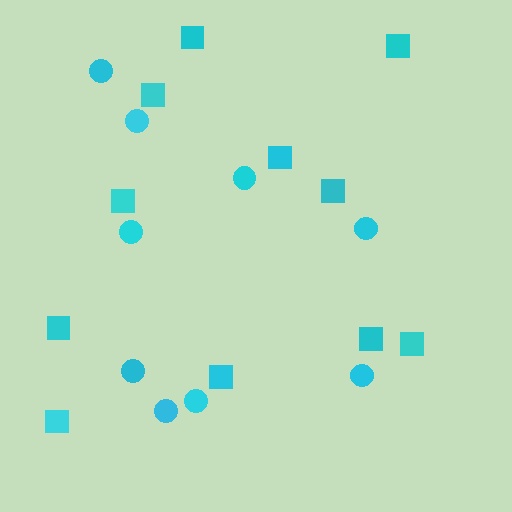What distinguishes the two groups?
There are 2 groups: one group of squares (11) and one group of circles (9).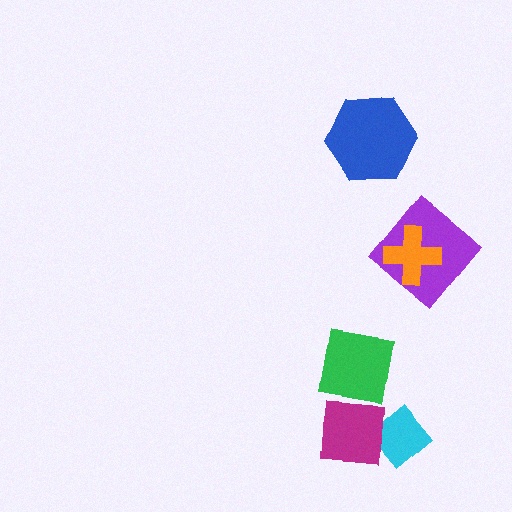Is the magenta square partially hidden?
Yes, it is partially covered by another shape.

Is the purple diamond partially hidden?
Yes, it is partially covered by another shape.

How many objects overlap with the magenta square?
2 objects overlap with the magenta square.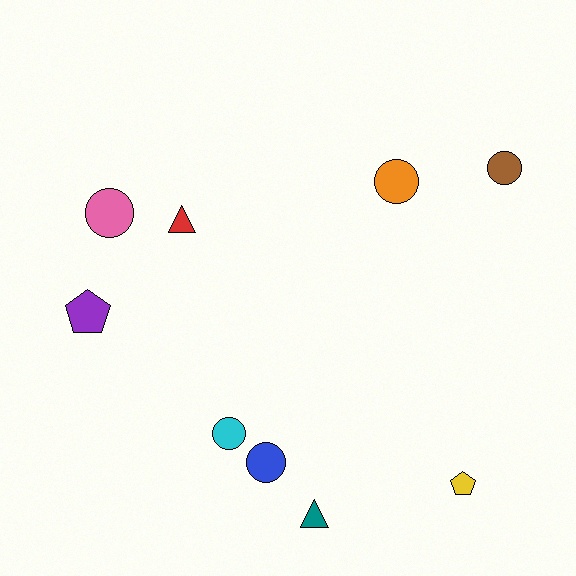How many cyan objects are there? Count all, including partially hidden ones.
There is 1 cyan object.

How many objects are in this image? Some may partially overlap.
There are 9 objects.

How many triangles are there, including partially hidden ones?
There are 2 triangles.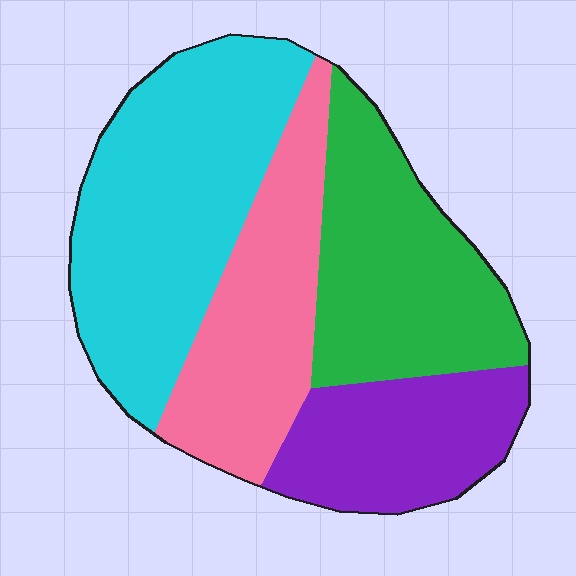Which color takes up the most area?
Cyan, at roughly 35%.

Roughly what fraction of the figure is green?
Green covers around 25% of the figure.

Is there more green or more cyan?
Cyan.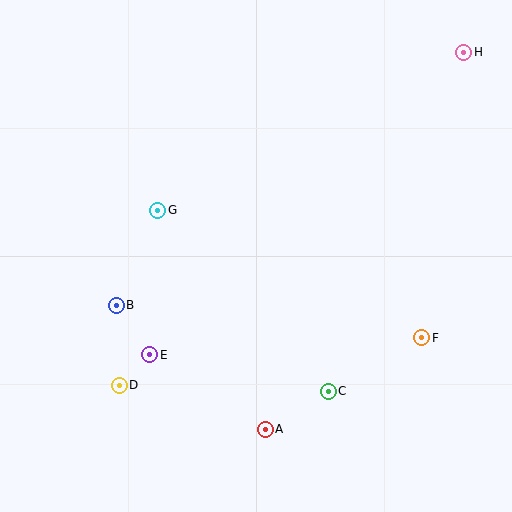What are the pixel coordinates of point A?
Point A is at (265, 429).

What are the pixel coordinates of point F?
Point F is at (422, 338).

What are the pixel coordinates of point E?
Point E is at (150, 355).